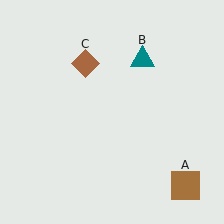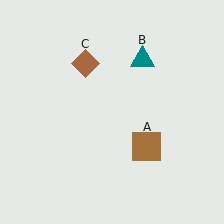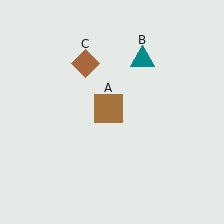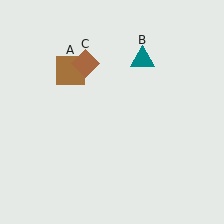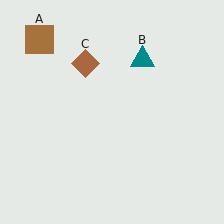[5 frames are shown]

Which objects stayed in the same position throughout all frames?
Teal triangle (object B) and brown diamond (object C) remained stationary.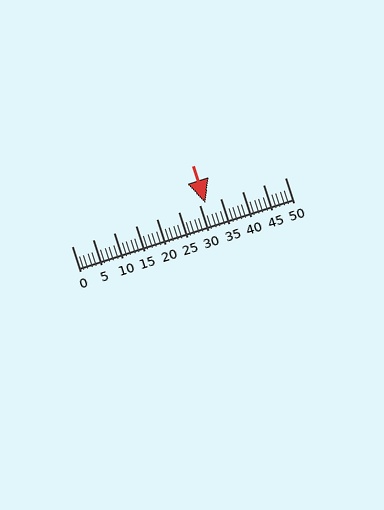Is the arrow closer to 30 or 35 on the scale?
The arrow is closer to 30.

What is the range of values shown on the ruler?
The ruler shows values from 0 to 50.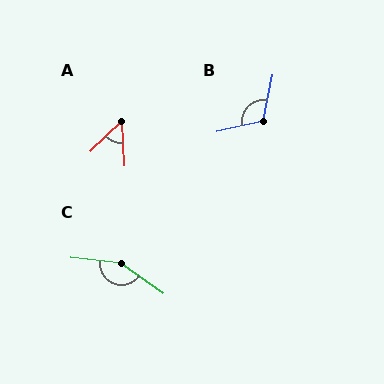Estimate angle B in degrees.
Approximately 115 degrees.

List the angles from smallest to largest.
A (49°), B (115°), C (151°).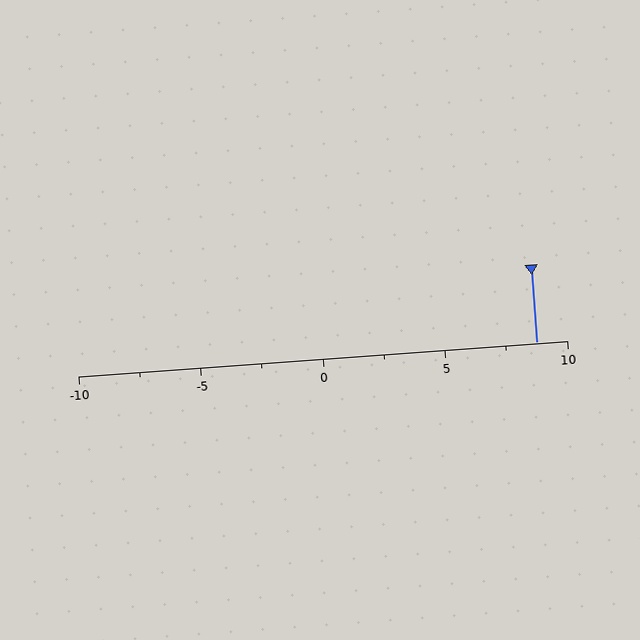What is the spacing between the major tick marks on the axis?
The major ticks are spaced 5 apart.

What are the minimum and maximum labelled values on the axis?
The axis runs from -10 to 10.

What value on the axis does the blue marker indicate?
The marker indicates approximately 8.8.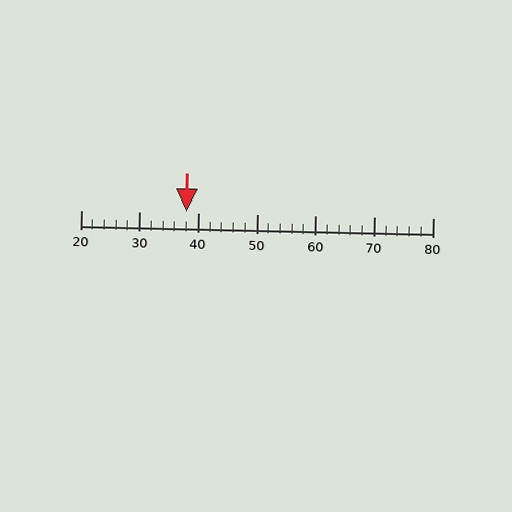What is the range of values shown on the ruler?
The ruler shows values from 20 to 80.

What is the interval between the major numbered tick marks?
The major tick marks are spaced 10 units apart.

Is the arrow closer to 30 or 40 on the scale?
The arrow is closer to 40.